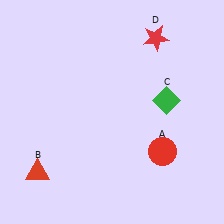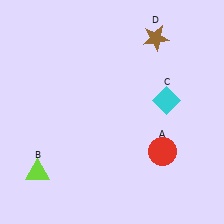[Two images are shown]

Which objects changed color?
B changed from red to lime. C changed from green to cyan. D changed from red to brown.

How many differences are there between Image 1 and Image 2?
There are 3 differences between the two images.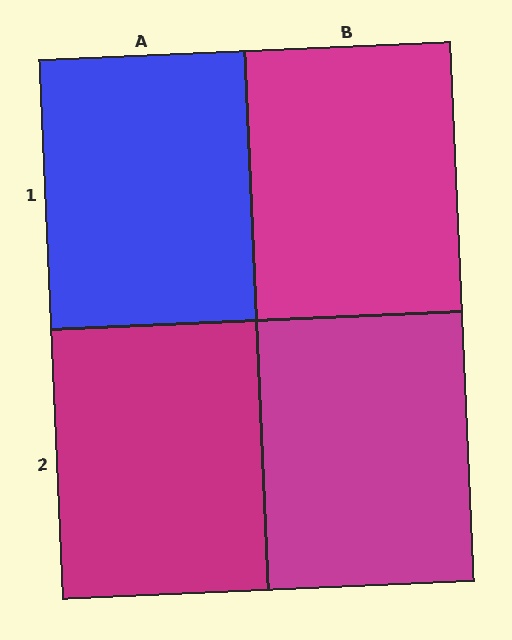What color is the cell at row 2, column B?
Magenta.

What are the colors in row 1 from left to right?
Blue, magenta.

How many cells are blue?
1 cell is blue.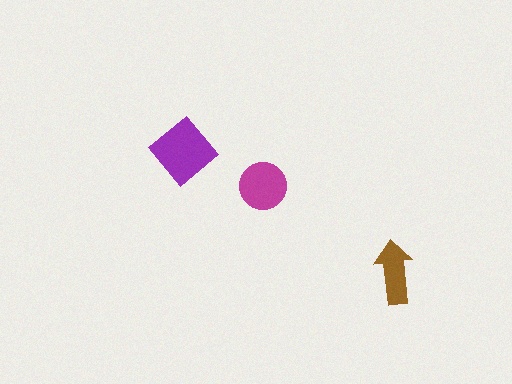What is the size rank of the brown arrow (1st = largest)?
3rd.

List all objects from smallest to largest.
The brown arrow, the magenta circle, the purple diamond.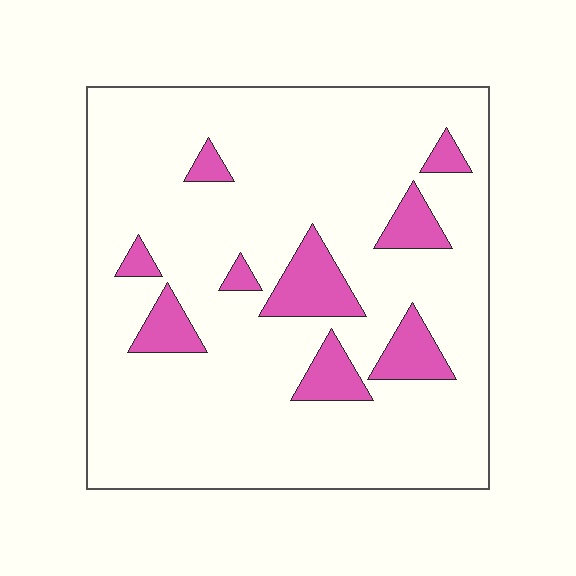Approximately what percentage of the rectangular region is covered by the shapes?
Approximately 15%.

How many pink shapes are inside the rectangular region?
9.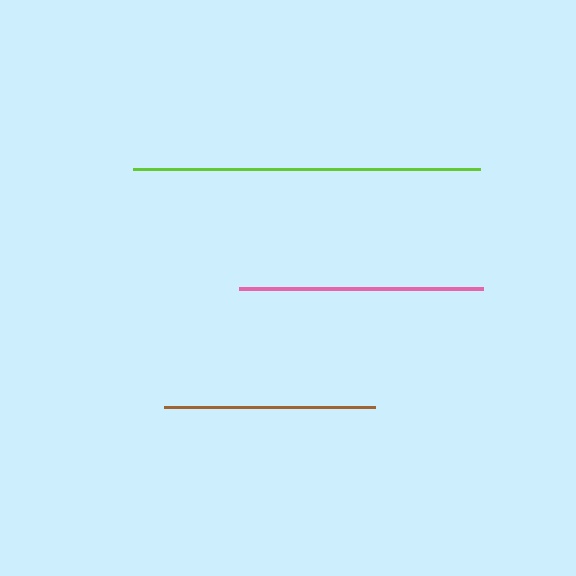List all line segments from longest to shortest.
From longest to shortest: lime, pink, brown.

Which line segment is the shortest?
The brown line is the shortest at approximately 211 pixels.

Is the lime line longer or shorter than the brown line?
The lime line is longer than the brown line.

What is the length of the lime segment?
The lime segment is approximately 347 pixels long.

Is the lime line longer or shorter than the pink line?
The lime line is longer than the pink line.